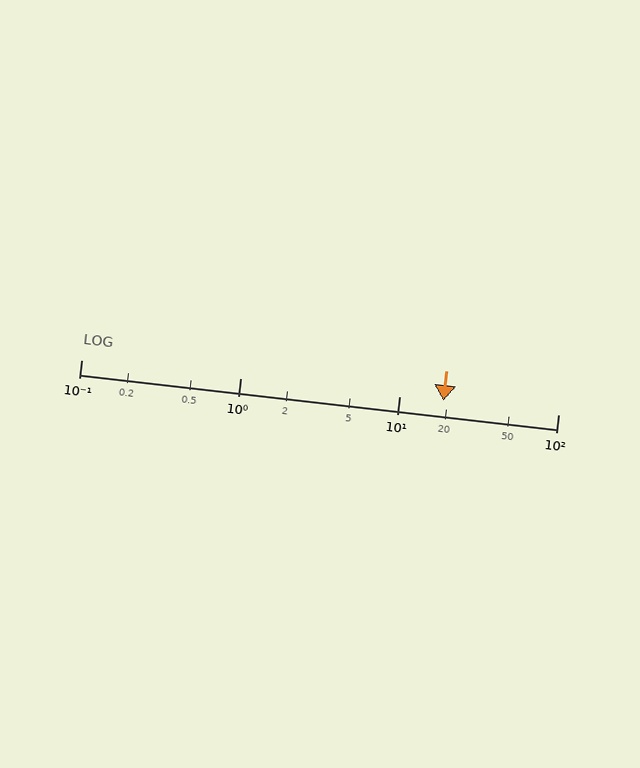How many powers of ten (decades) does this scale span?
The scale spans 3 decades, from 0.1 to 100.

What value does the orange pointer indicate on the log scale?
The pointer indicates approximately 19.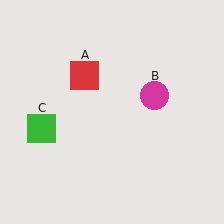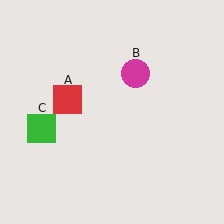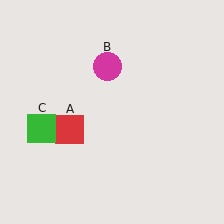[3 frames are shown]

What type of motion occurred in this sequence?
The red square (object A), magenta circle (object B) rotated counterclockwise around the center of the scene.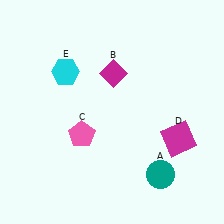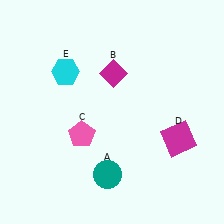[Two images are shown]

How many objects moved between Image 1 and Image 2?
1 object moved between the two images.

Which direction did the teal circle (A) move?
The teal circle (A) moved left.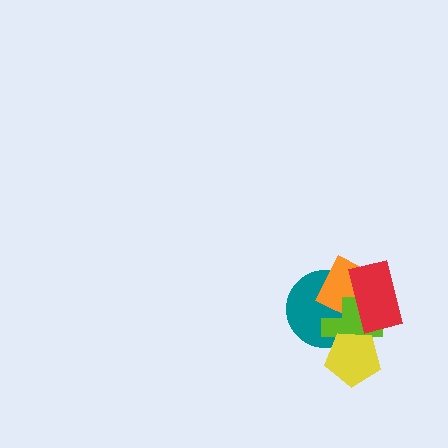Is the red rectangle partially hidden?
No, no other shape covers it.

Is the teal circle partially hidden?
Yes, it is partially covered by another shape.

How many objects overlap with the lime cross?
4 objects overlap with the lime cross.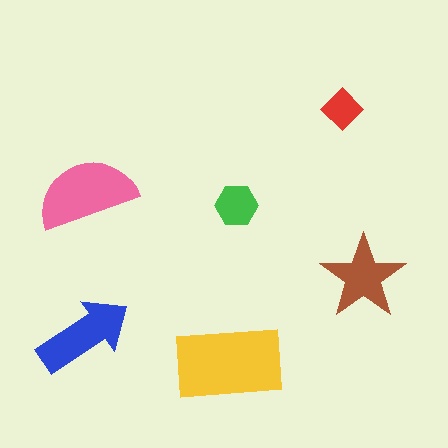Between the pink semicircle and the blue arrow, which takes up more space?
The pink semicircle.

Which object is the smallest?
The red diamond.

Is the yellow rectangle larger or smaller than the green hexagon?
Larger.